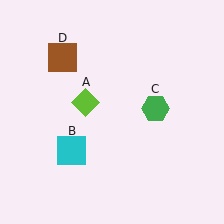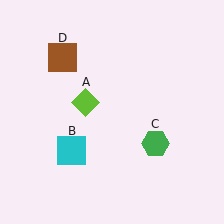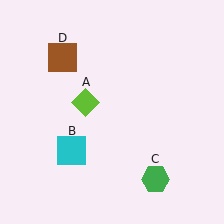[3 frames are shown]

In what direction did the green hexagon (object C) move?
The green hexagon (object C) moved down.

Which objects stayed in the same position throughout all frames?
Lime diamond (object A) and cyan square (object B) and brown square (object D) remained stationary.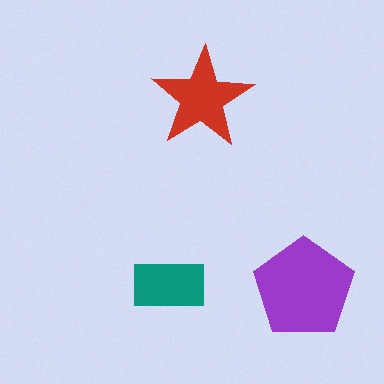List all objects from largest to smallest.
The purple pentagon, the red star, the teal rectangle.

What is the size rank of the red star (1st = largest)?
2nd.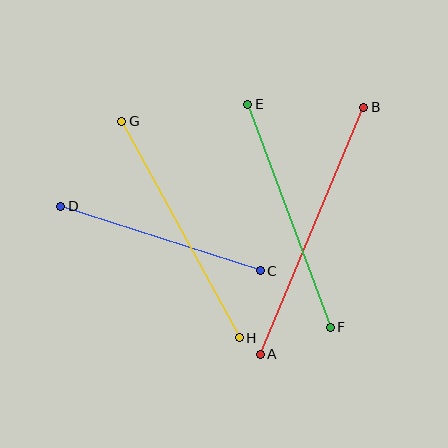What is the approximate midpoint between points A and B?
The midpoint is at approximately (312, 231) pixels.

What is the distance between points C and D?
The distance is approximately 210 pixels.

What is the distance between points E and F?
The distance is approximately 238 pixels.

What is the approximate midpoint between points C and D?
The midpoint is at approximately (160, 238) pixels.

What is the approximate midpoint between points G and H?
The midpoint is at approximately (181, 229) pixels.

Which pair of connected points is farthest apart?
Points A and B are farthest apart.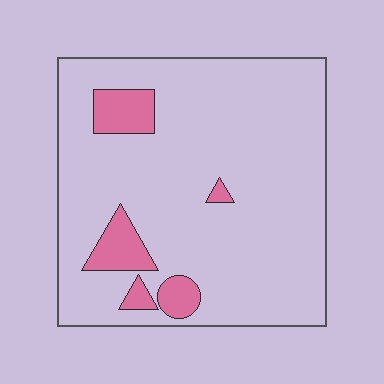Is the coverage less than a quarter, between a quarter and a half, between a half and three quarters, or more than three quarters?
Less than a quarter.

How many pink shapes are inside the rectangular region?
5.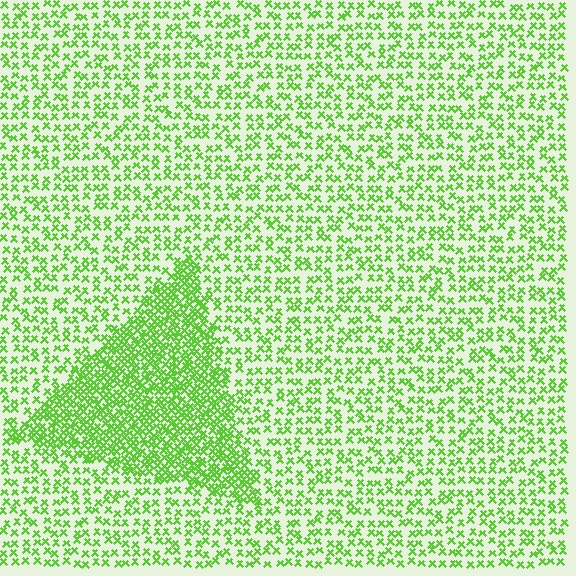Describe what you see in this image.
The image contains small lime elements arranged at two different densities. A triangle-shaped region is visible where the elements are more densely packed than the surrounding area.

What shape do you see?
I see a triangle.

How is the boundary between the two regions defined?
The boundary is defined by a change in element density (approximately 2.3x ratio). All elements are the same color, size, and shape.